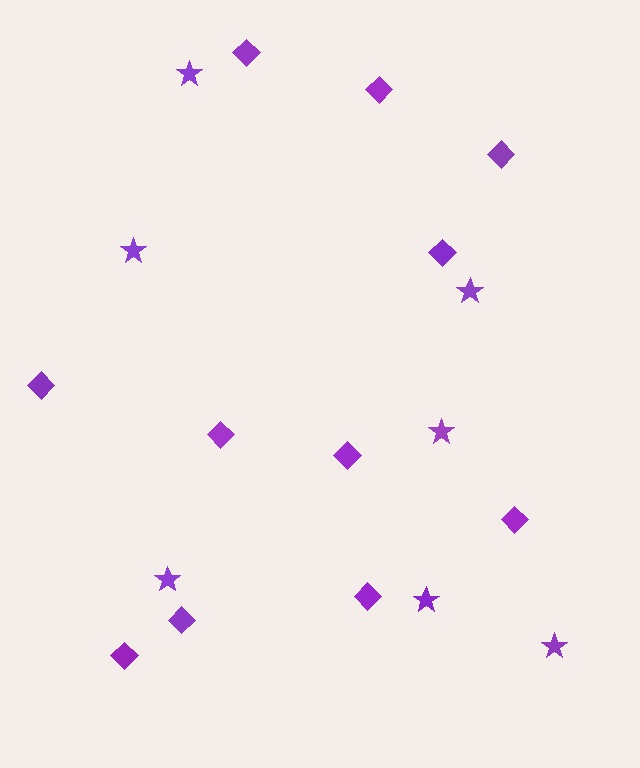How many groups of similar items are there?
There are 2 groups: one group of diamonds (11) and one group of stars (7).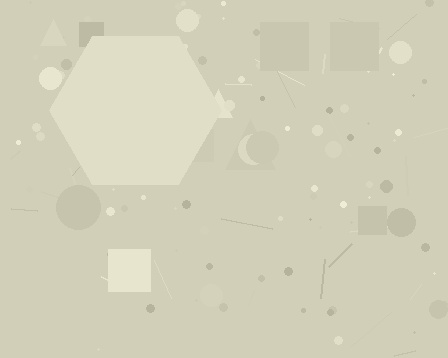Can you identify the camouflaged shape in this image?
The camouflaged shape is a hexagon.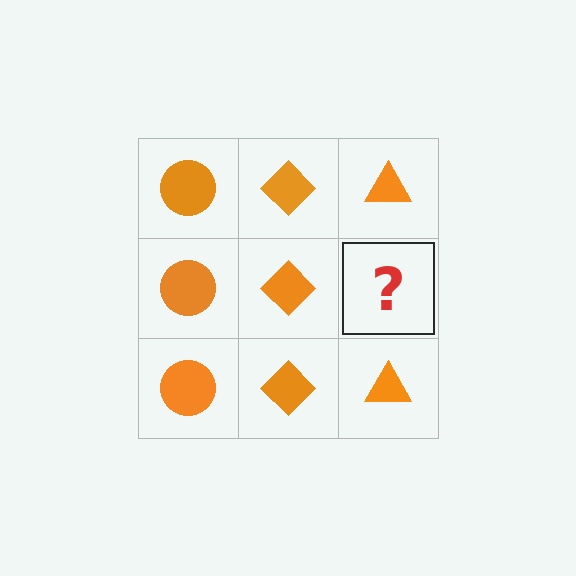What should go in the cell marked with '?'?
The missing cell should contain an orange triangle.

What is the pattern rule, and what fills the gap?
The rule is that each column has a consistent shape. The gap should be filled with an orange triangle.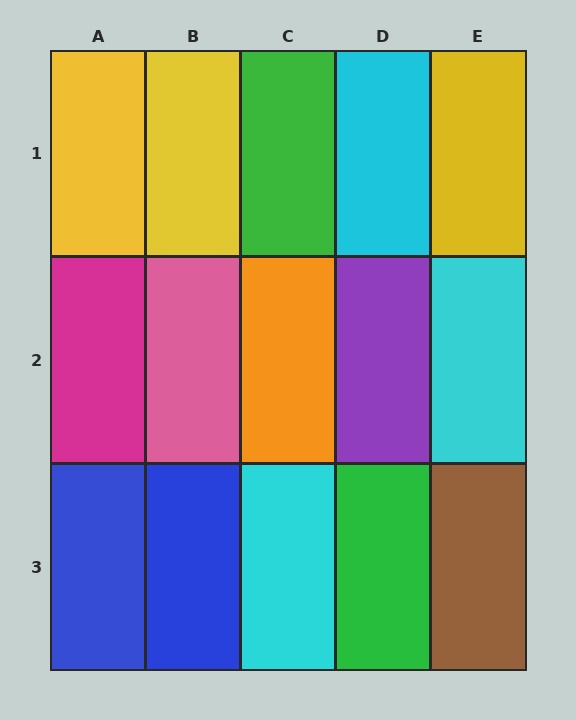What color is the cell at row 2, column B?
Pink.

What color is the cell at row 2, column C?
Orange.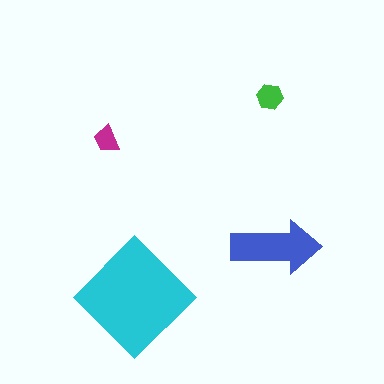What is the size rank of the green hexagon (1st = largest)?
3rd.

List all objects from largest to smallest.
The cyan diamond, the blue arrow, the green hexagon, the magenta trapezoid.